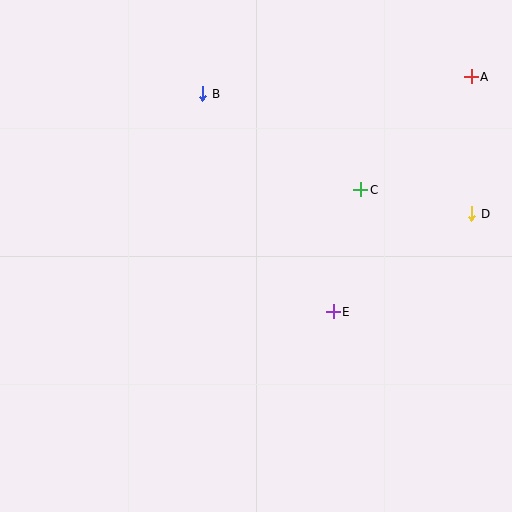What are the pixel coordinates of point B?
Point B is at (203, 94).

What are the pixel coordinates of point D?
Point D is at (472, 214).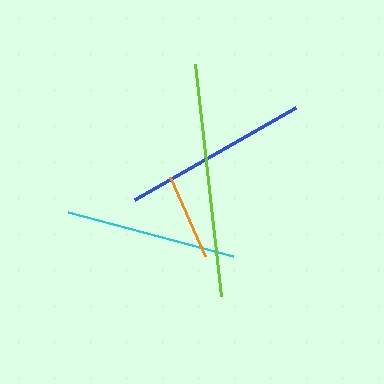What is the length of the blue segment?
The blue segment is approximately 186 pixels long.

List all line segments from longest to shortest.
From longest to shortest: lime, blue, cyan, orange.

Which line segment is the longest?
The lime line is the longest at approximately 234 pixels.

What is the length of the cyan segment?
The cyan segment is approximately 170 pixels long.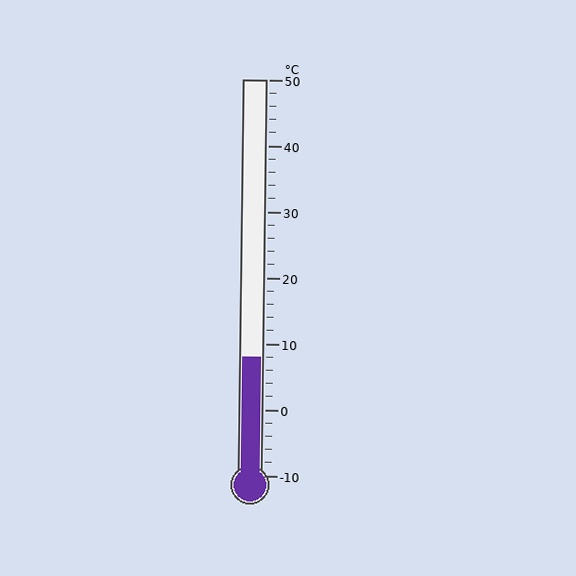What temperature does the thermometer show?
The thermometer shows approximately 8°C.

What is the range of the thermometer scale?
The thermometer scale ranges from -10°C to 50°C.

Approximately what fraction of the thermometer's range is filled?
The thermometer is filled to approximately 30% of its range.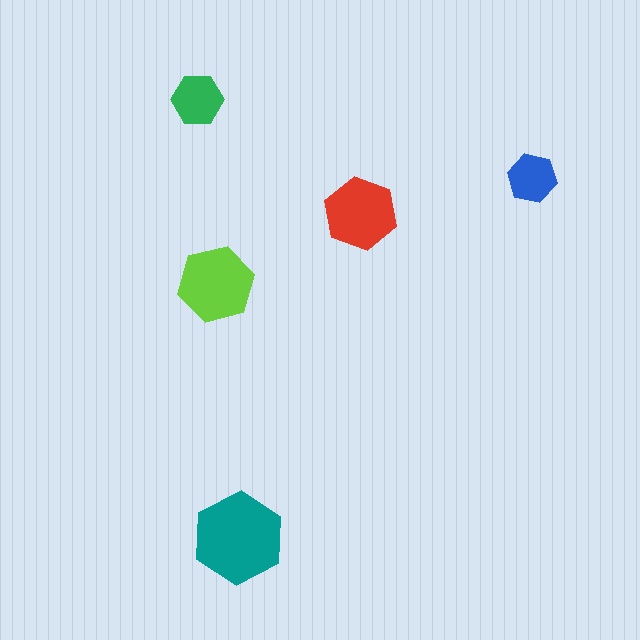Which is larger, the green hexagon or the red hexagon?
The red one.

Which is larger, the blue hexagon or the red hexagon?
The red one.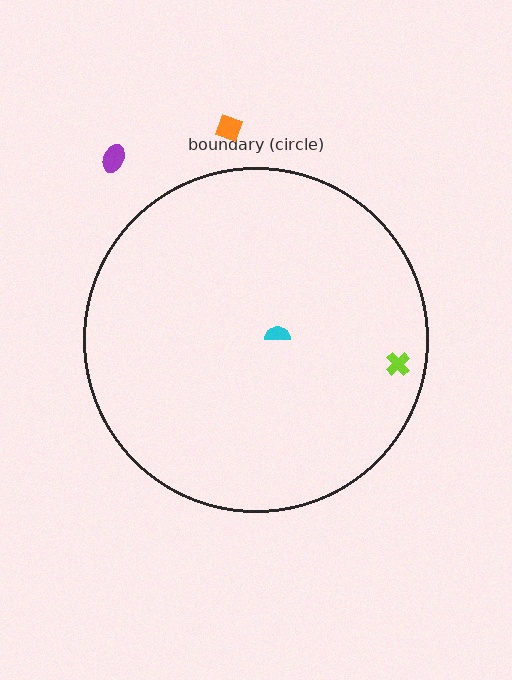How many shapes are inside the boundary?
2 inside, 2 outside.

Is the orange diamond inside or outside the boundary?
Outside.